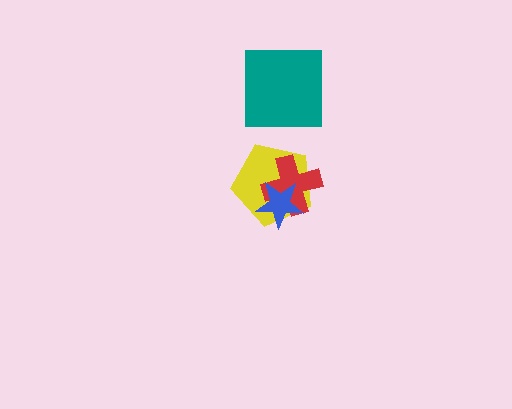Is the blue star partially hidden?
No, no other shape covers it.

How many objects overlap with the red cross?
2 objects overlap with the red cross.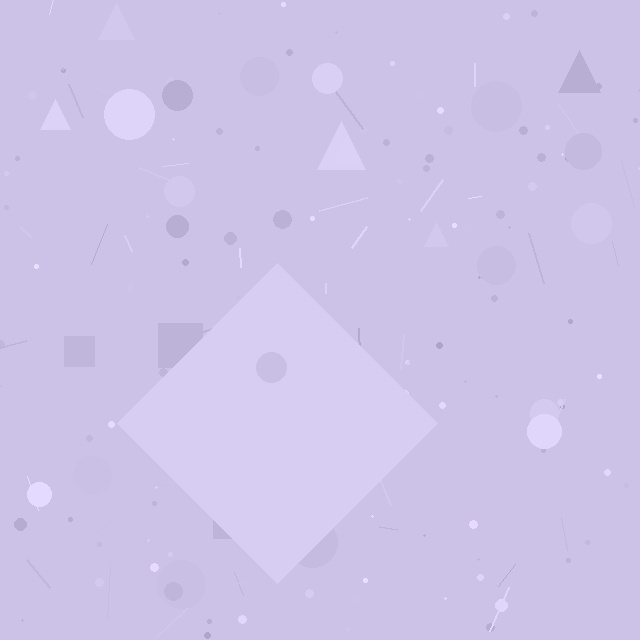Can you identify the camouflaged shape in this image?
The camouflaged shape is a diamond.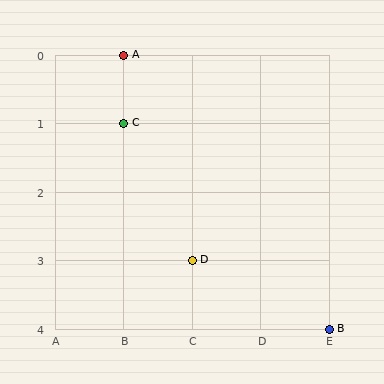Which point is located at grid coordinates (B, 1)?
Point C is at (B, 1).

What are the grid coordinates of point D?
Point D is at grid coordinates (C, 3).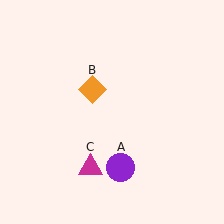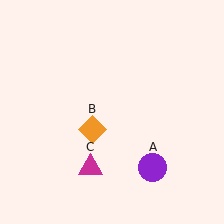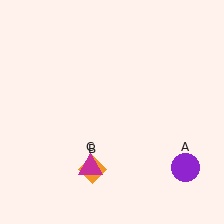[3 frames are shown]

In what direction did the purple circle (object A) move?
The purple circle (object A) moved right.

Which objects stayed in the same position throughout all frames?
Magenta triangle (object C) remained stationary.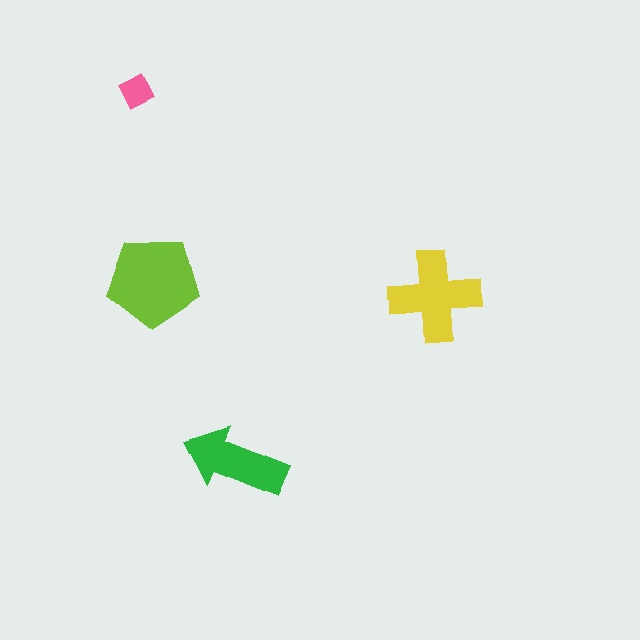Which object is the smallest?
The pink diamond.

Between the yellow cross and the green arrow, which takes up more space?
The yellow cross.